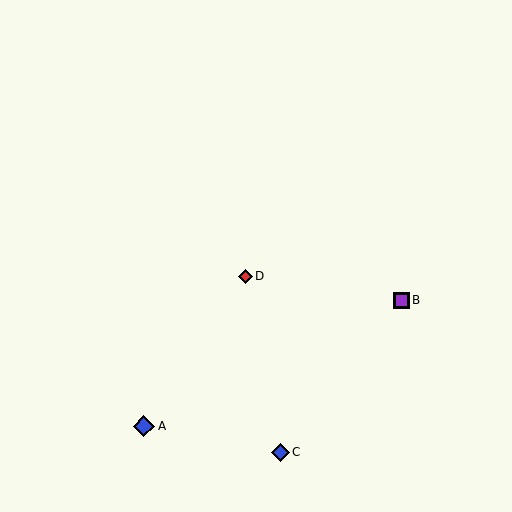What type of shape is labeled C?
Shape C is a blue diamond.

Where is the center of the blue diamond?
The center of the blue diamond is at (144, 426).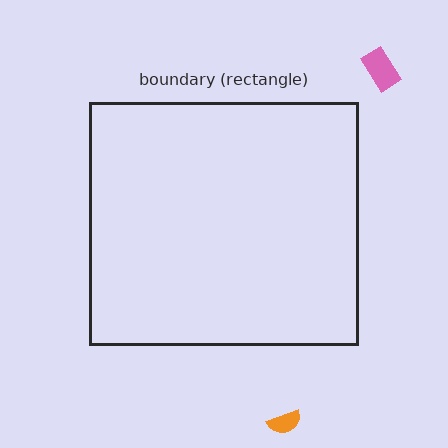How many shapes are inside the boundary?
0 inside, 2 outside.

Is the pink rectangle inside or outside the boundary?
Outside.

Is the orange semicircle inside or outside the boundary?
Outside.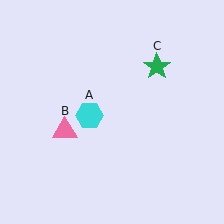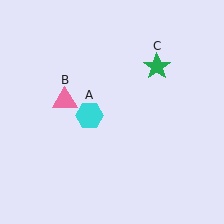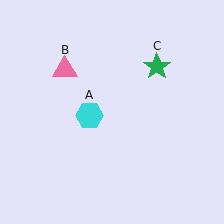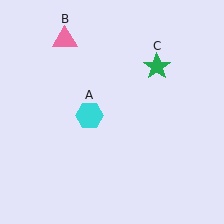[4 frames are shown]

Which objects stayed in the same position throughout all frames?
Cyan hexagon (object A) and green star (object C) remained stationary.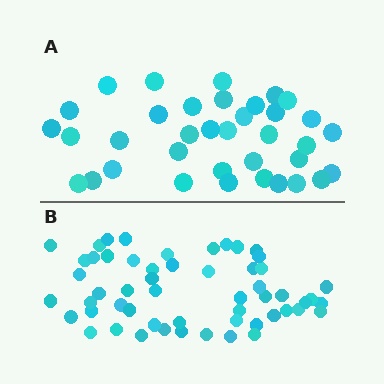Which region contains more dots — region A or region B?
Region B (the bottom region) has more dots.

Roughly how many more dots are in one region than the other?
Region B has approximately 20 more dots than region A.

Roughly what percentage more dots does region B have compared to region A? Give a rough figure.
About 55% more.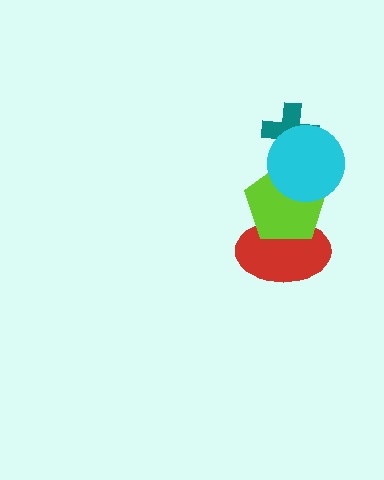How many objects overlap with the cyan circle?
2 objects overlap with the cyan circle.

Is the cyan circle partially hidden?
No, no other shape covers it.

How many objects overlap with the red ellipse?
1 object overlaps with the red ellipse.